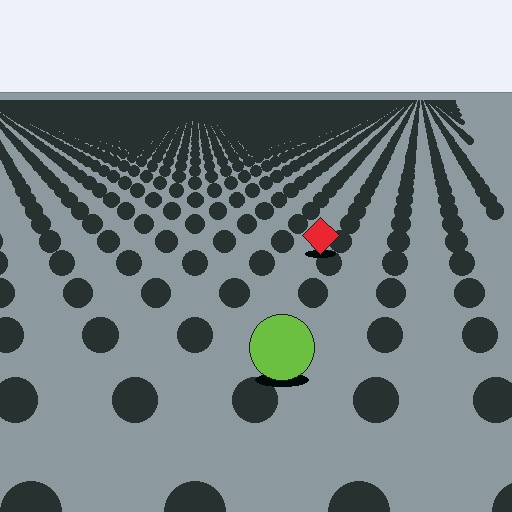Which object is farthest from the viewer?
The red diamond is farthest from the viewer. It appears smaller and the ground texture around it is denser.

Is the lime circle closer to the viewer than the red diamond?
Yes. The lime circle is closer — you can tell from the texture gradient: the ground texture is coarser near it.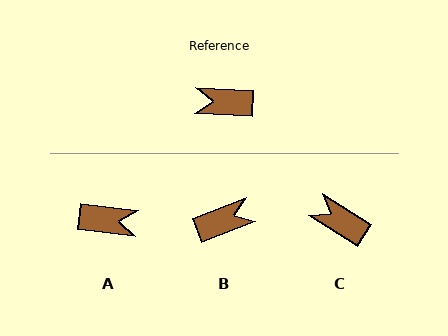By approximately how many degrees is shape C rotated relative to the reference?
Approximately 29 degrees clockwise.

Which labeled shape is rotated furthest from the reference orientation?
A, about 177 degrees away.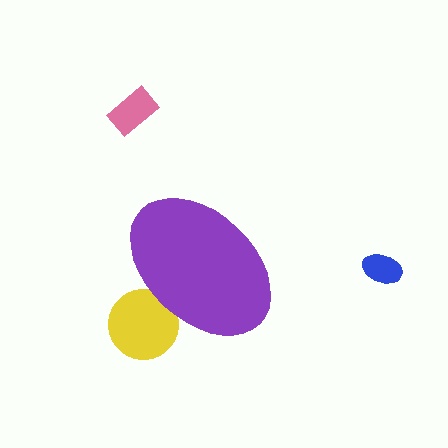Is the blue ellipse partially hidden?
No, the blue ellipse is fully visible.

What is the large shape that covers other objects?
A purple ellipse.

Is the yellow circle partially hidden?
Yes, the yellow circle is partially hidden behind the purple ellipse.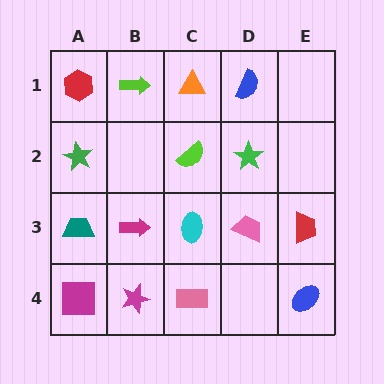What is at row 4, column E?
A blue ellipse.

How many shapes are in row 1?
4 shapes.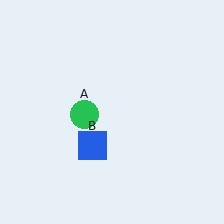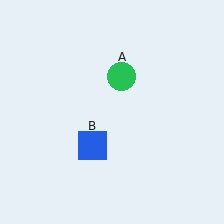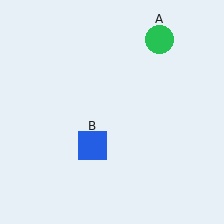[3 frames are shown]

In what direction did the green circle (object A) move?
The green circle (object A) moved up and to the right.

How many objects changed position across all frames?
1 object changed position: green circle (object A).